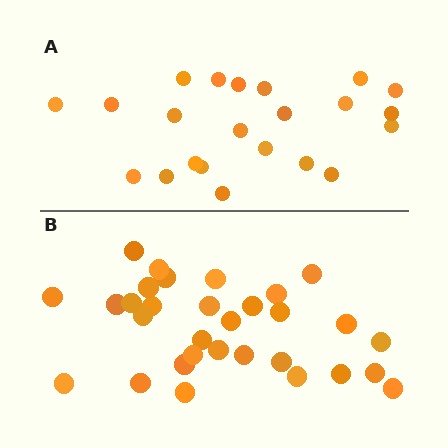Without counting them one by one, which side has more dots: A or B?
Region B (the bottom region) has more dots.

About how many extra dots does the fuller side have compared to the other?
Region B has roughly 8 or so more dots than region A.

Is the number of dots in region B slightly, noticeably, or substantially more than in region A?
Region B has noticeably more, but not dramatically so. The ratio is roughly 1.4 to 1.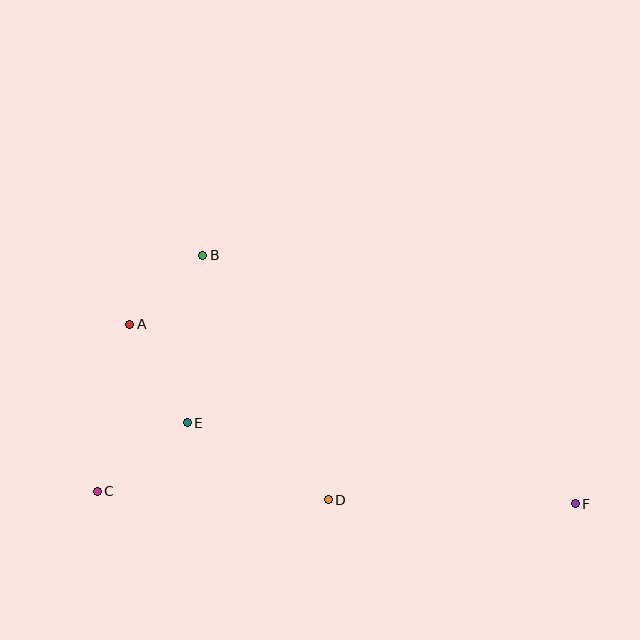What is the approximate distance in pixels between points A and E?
The distance between A and E is approximately 114 pixels.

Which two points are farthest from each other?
Points A and F are farthest from each other.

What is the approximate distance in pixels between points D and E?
The distance between D and E is approximately 161 pixels.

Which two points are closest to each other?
Points A and B are closest to each other.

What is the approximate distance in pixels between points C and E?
The distance between C and E is approximately 113 pixels.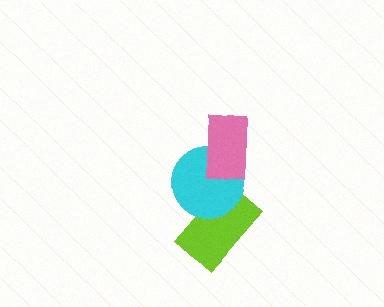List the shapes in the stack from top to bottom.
From top to bottom: the pink rectangle, the cyan circle, the lime rectangle.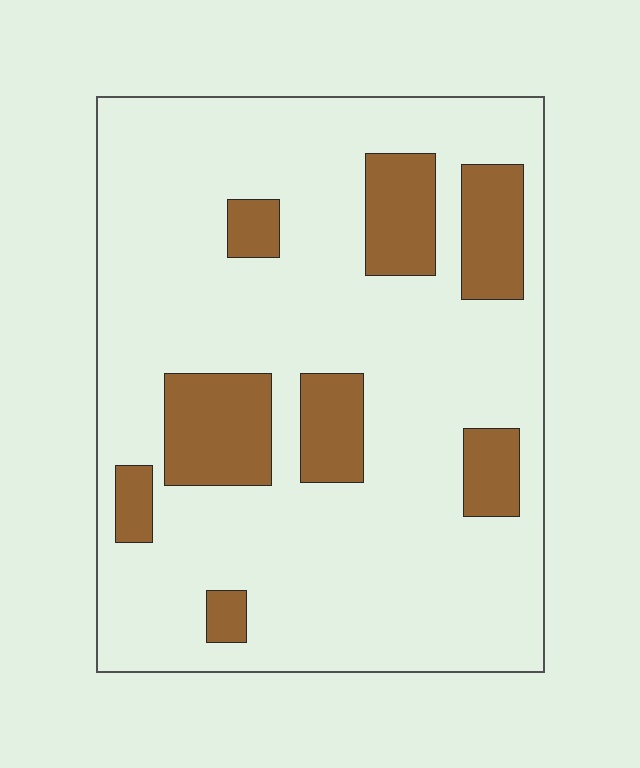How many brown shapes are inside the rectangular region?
8.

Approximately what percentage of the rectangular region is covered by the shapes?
Approximately 20%.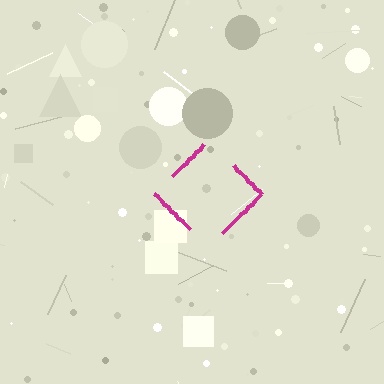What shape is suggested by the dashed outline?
The dashed outline suggests a diamond.